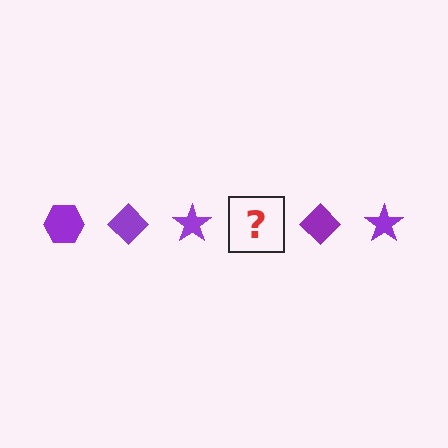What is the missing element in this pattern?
The missing element is a purple hexagon.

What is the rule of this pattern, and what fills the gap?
The rule is that the pattern cycles through hexagon, diamond, star shapes in purple. The gap should be filled with a purple hexagon.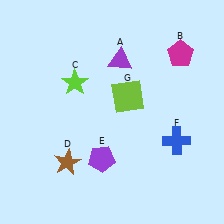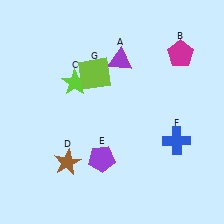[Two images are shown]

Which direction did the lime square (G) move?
The lime square (G) moved left.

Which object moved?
The lime square (G) moved left.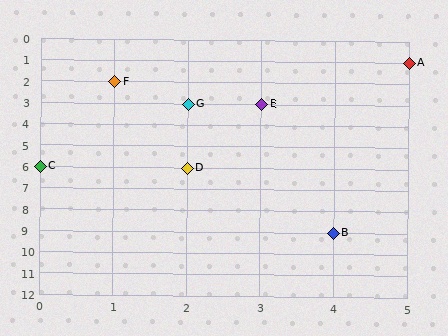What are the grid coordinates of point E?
Point E is at grid coordinates (3, 3).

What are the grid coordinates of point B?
Point B is at grid coordinates (4, 9).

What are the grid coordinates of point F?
Point F is at grid coordinates (1, 2).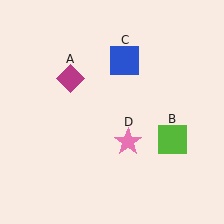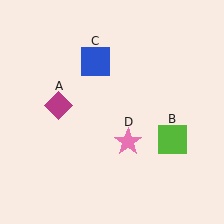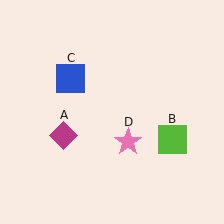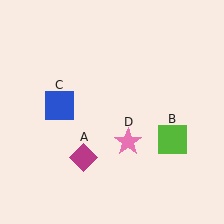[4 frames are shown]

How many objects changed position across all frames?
2 objects changed position: magenta diamond (object A), blue square (object C).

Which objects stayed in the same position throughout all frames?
Lime square (object B) and pink star (object D) remained stationary.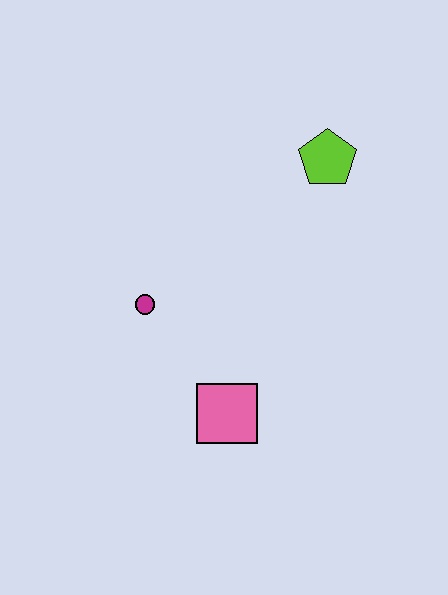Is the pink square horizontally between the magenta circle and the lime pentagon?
Yes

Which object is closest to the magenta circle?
The pink square is closest to the magenta circle.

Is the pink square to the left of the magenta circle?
No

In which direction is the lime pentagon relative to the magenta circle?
The lime pentagon is to the right of the magenta circle.